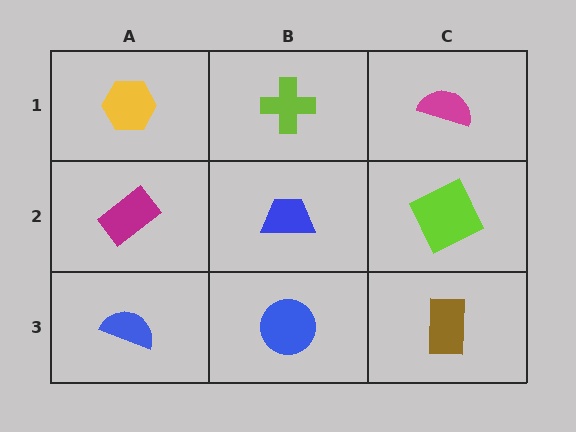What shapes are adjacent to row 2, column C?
A magenta semicircle (row 1, column C), a brown rectangle (row 3, column C), a blue trapezoid (row 2, column B).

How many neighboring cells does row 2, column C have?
3.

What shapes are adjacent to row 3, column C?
A lime square (row 2, column C), a blue circle (row 3, column B).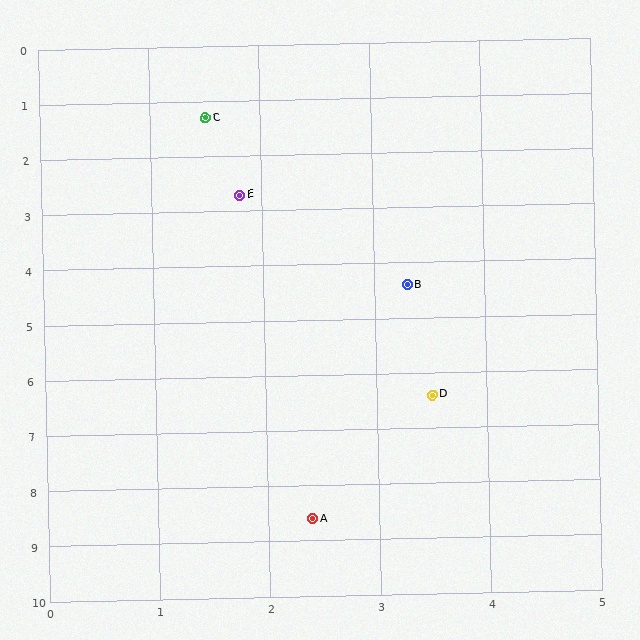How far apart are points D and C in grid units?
Points D and C are about 5.5 grid units apart.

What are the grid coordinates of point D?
Point D is at approximately (3.5, 6.4).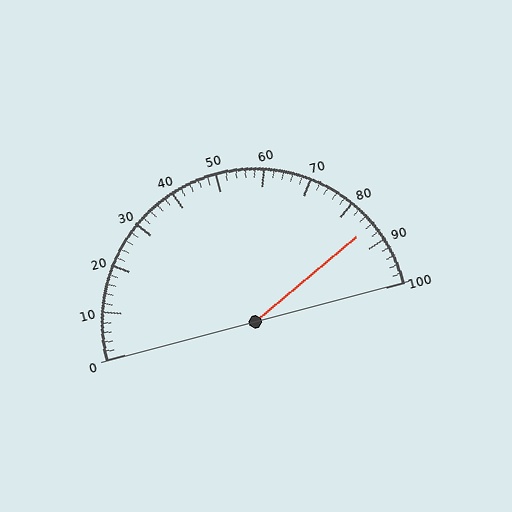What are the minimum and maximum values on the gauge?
The gauge ranges from 0 to 100.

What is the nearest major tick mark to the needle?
The nearest major tick mark is 90.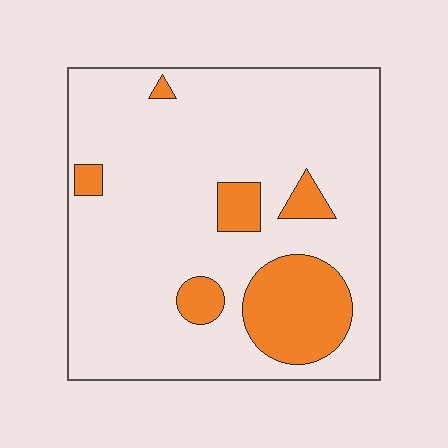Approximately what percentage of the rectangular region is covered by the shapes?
Approximately 15%.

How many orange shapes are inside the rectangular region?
6.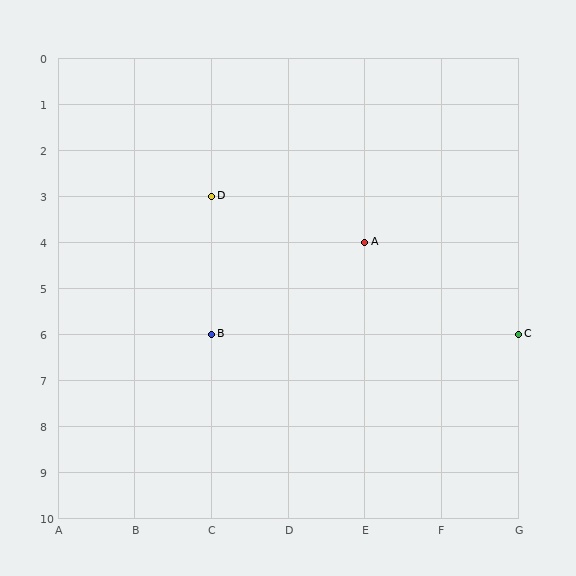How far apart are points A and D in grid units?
Points A and D are 2 columns and 1 row apart (about 2.2 grid units diagonally).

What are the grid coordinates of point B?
Point B is at grid coordinates (C, 6).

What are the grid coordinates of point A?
Point A is at grid coordinates (E, 4).